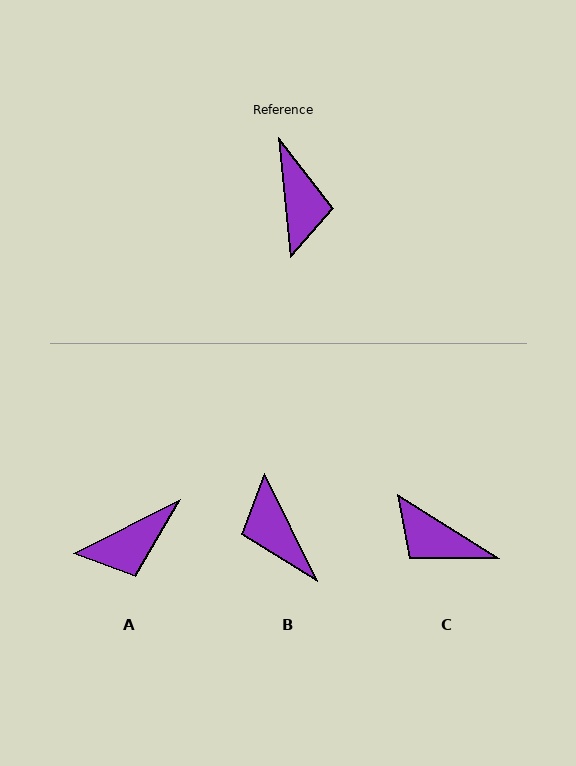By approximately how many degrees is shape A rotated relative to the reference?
Approximately 68 degrees clockwise.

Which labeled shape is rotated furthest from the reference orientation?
B, about 160 degrees away.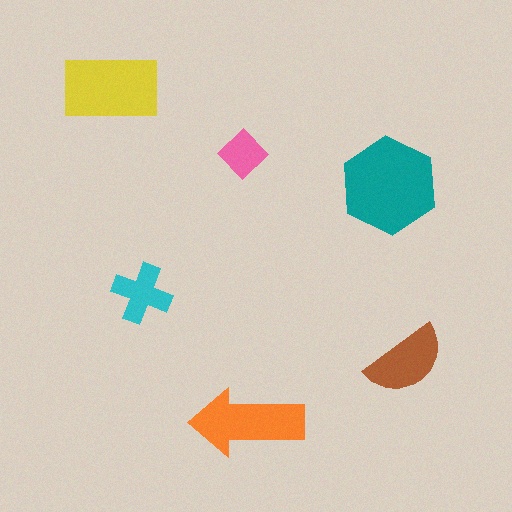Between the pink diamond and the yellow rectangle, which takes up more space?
The yellow rectangle.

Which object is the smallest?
The pink diamond.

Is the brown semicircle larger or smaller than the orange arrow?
Smaller.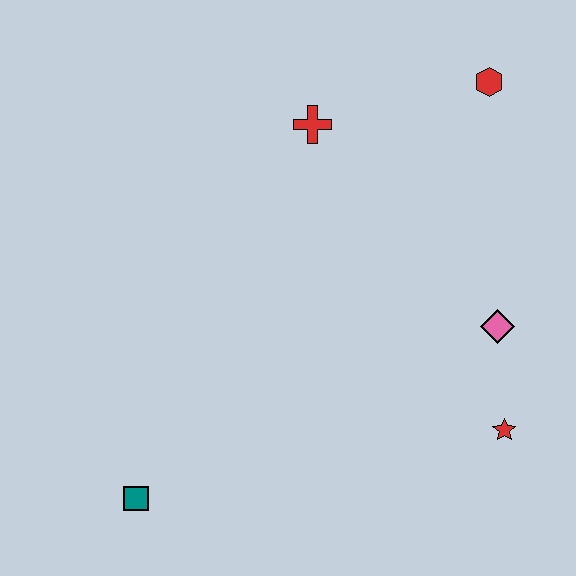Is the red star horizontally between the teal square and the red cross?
No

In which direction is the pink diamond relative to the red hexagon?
The pink diamond is below the red hexagon.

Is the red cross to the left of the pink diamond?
Yes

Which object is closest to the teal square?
The red star is closest to the teal square.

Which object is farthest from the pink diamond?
The teal square is farthest from the pink diamond.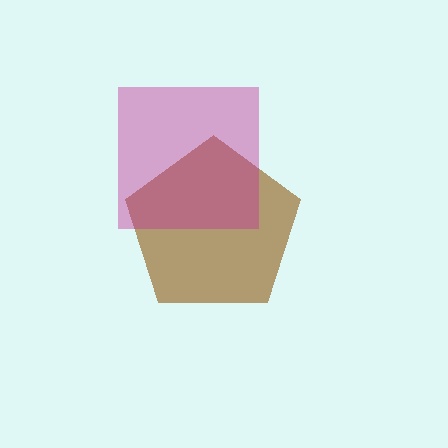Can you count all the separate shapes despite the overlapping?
Yes, there are 2 separate shapes.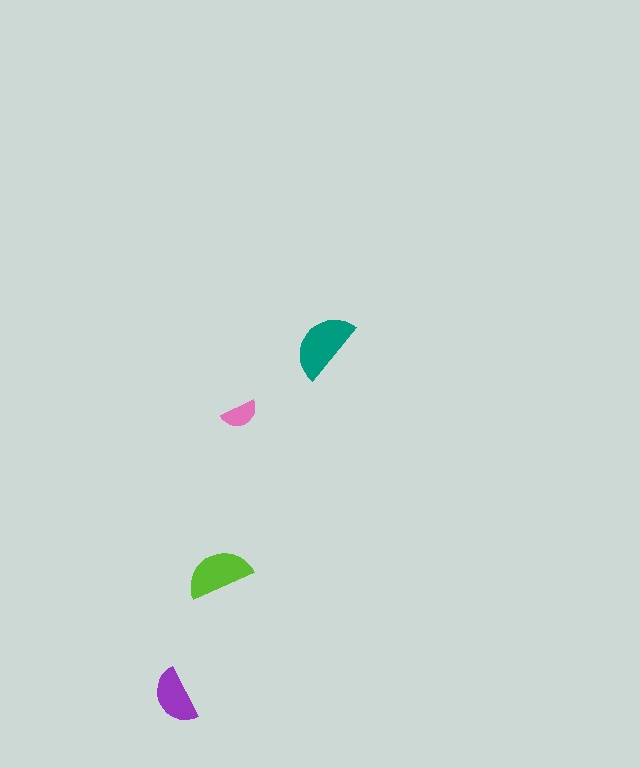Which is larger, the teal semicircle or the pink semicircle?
The teal one.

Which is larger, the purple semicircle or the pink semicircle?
The purple one.